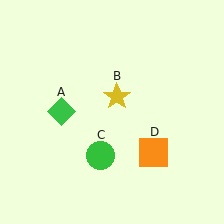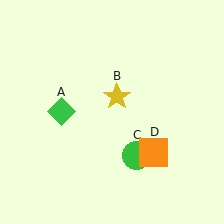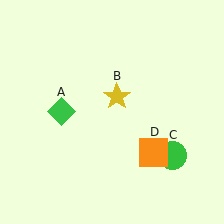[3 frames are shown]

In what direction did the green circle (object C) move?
The green circle (object C) moved right.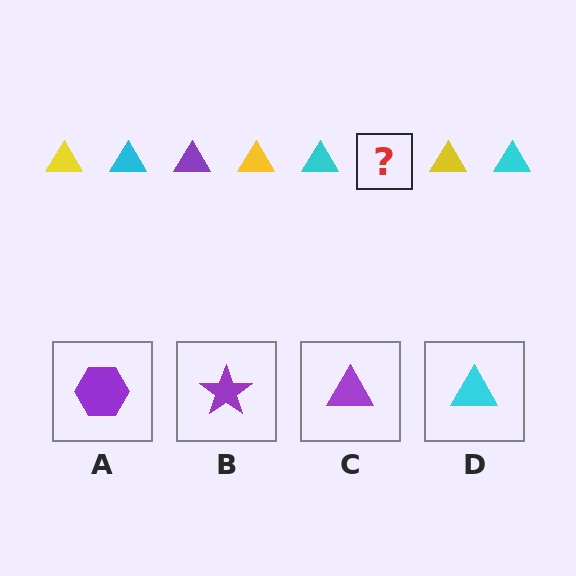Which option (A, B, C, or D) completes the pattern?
C.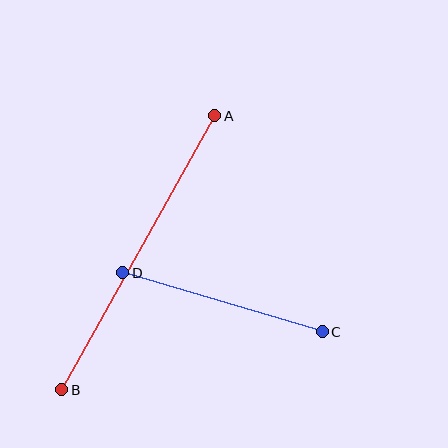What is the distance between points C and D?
The distance is approximately 208 pixels.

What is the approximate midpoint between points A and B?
The midpoint is at approximately (138, 253) pixels.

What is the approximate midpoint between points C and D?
The midpoint is at approximately (223, 302) pixels.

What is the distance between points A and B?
The distance is approximately 313 pixels.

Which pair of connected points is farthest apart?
Points A and B are farthest apart.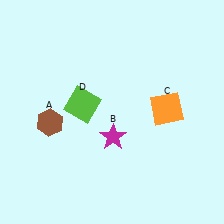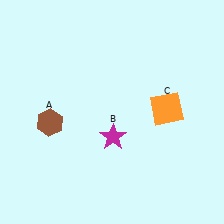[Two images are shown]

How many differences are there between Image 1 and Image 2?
There is 1 difference between the two images.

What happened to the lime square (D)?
The lime square (D) was removed in Image 2. It was in the top-left area of Image 1.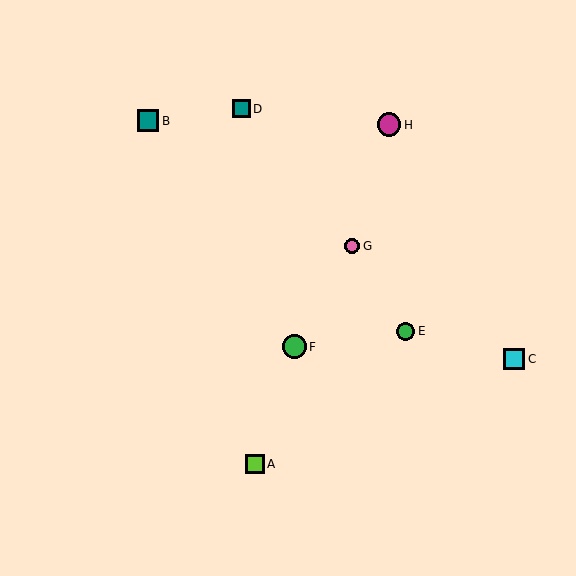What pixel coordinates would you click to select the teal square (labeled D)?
Click at (242, 109) to select the teal square D.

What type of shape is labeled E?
Shape E is a green circle.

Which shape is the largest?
The magenta circle (labeled H) is the largest.